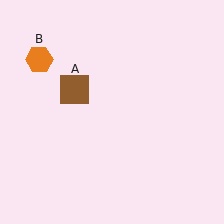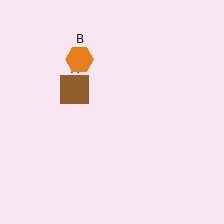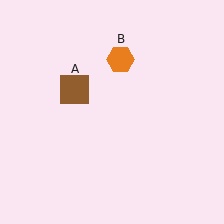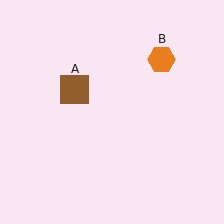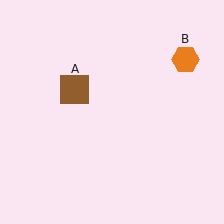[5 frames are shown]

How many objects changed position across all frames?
1 object changed position: orange hexagon (object B).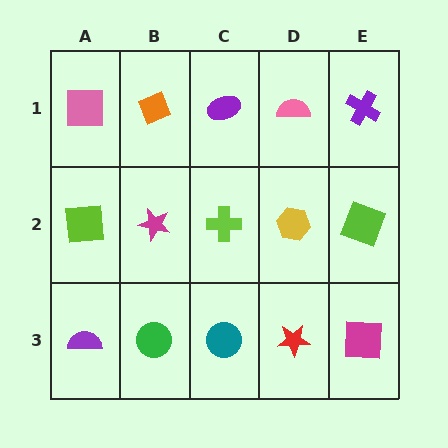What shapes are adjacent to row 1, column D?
A yellow hexagon (row 2, column D), a purple ellipse (row 1, column C), a purple cross (row 1, column E).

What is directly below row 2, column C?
A teal circle.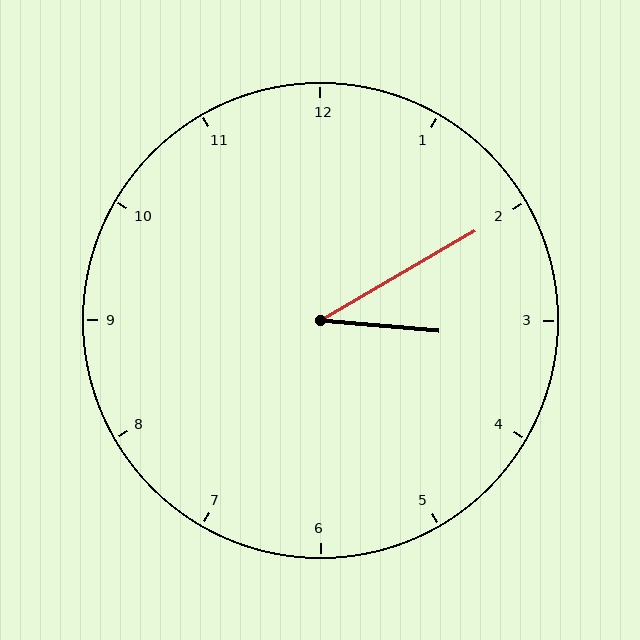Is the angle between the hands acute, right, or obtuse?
It is acute.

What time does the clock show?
3:10.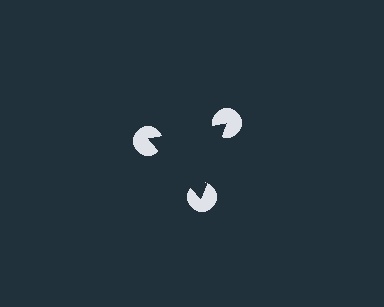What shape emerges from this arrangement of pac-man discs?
An illusory triangle — its edges are inferred from the aligned wedge cuts in the pac-man discs, not physically drawn.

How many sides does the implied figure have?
3 sides.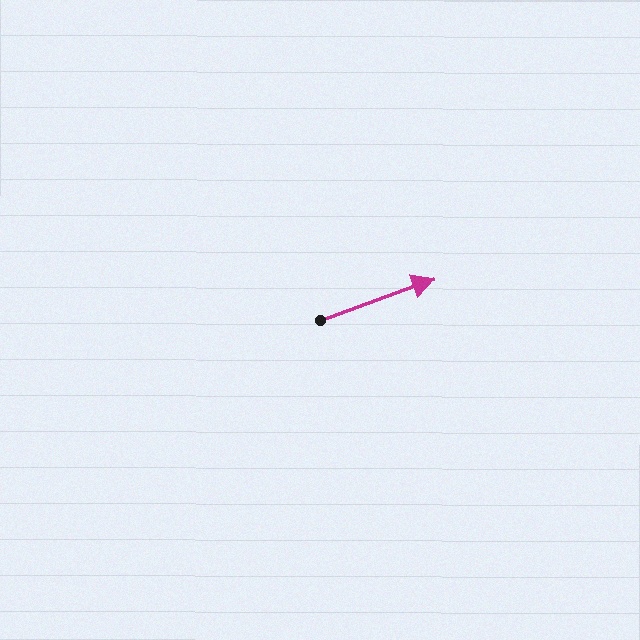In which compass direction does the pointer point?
East.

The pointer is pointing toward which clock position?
Roughly 2 o'clock.